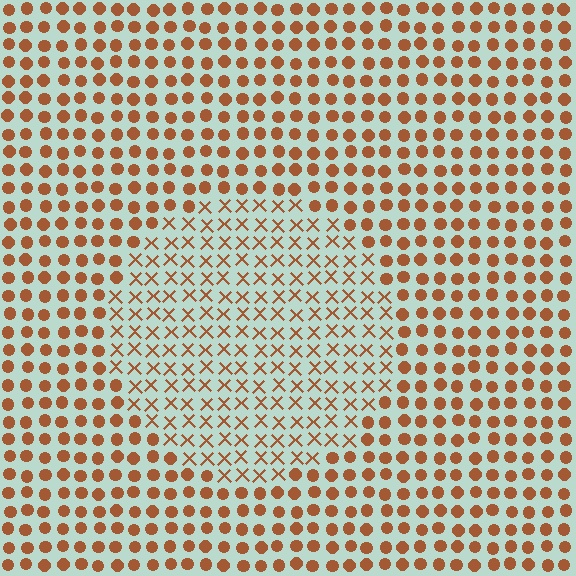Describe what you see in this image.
The image is filled with small brown elements arranged in a uniform grid. A circle-shaped region contains X marks, while the surrounding area contains circles. The boundary is defined purely by the change in element shape.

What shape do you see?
I see a circle.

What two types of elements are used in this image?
The image uses X marks inside the circle region and circles outside it.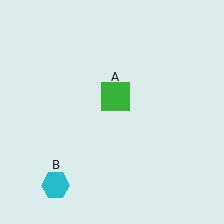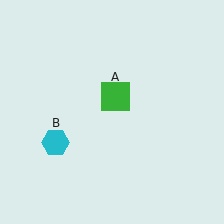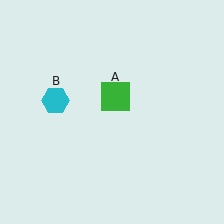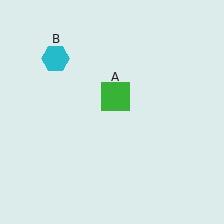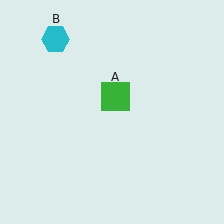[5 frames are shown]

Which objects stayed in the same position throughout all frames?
Green square (object A) remained stationary.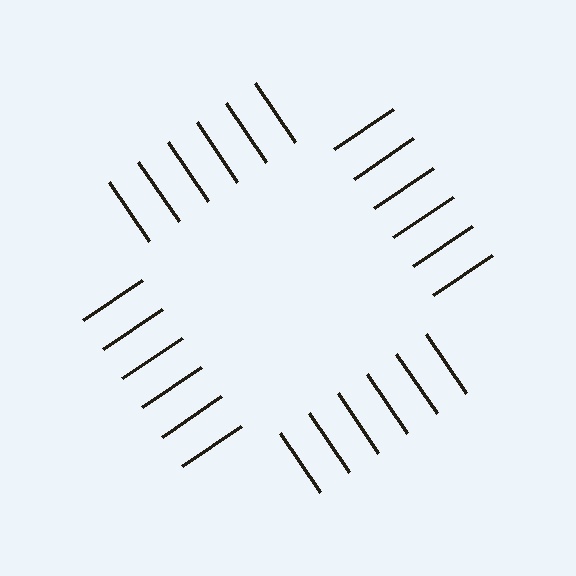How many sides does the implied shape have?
4 sides — the line-ends trace a square.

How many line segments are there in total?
24 — 6 along each of the 4 edges.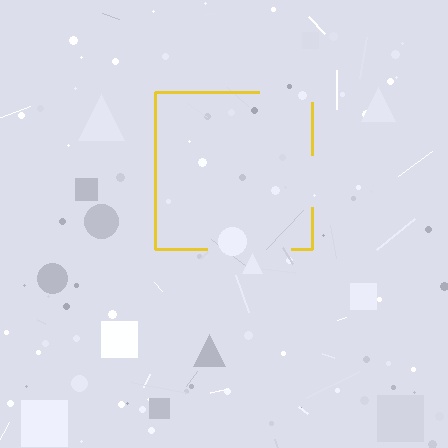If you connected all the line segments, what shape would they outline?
They would outline a square.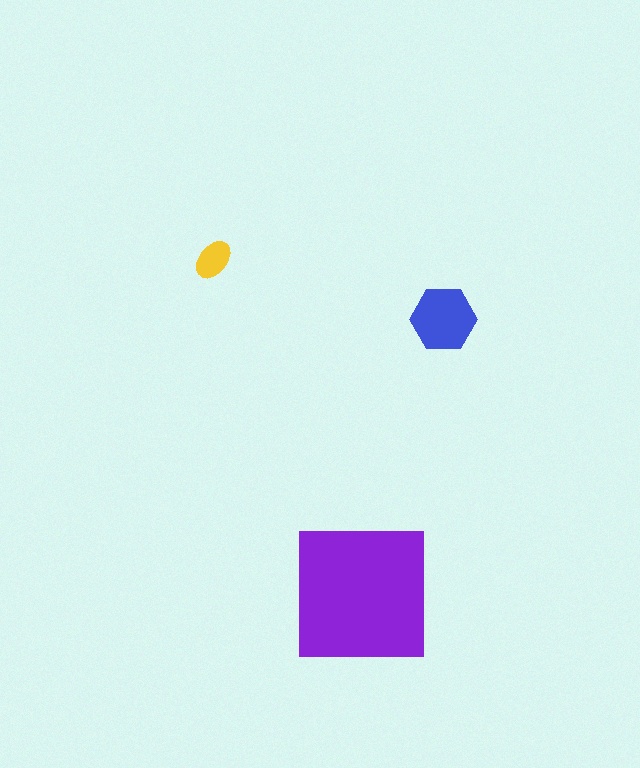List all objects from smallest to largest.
The yellow ellipse, the blue hexagon, the purple square.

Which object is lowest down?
The purple square is bottommost.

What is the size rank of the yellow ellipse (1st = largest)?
3rd.